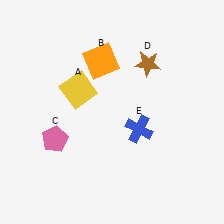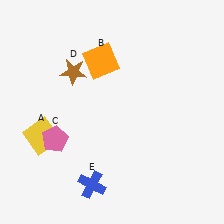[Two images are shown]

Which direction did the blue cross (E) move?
The blue cross (E) moved down.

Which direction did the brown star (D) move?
The brown star (D) moved left.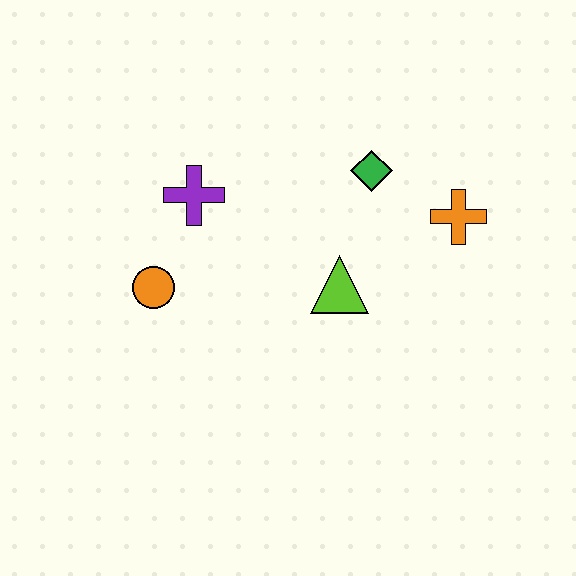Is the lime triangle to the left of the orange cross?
Yes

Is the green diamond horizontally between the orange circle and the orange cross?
Yes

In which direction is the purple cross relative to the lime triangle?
The purple cross is to the left of the lime triangle.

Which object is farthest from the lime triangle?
The orange circle is farthest from the lime triangle.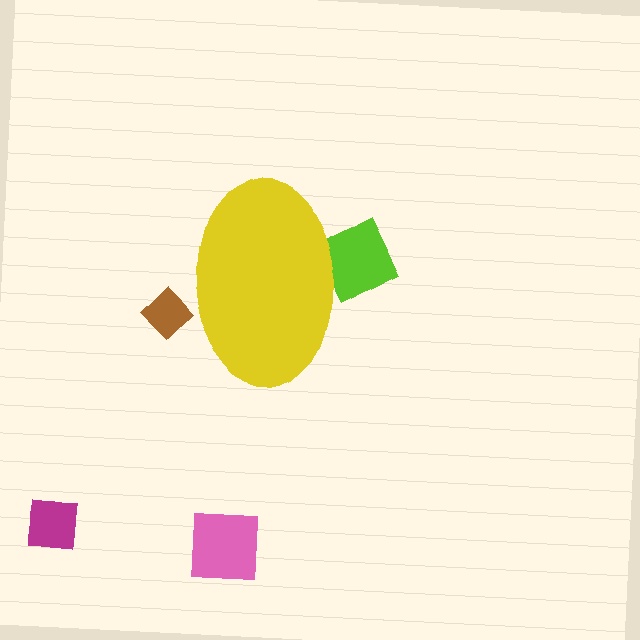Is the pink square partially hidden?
No, the pink square is fully visible.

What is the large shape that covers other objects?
A yellow ellipse.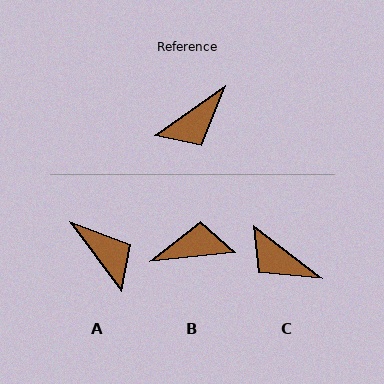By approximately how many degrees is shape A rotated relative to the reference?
Approximately 91 degrees counter-clockwise.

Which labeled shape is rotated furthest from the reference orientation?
B, about 151 degrees away.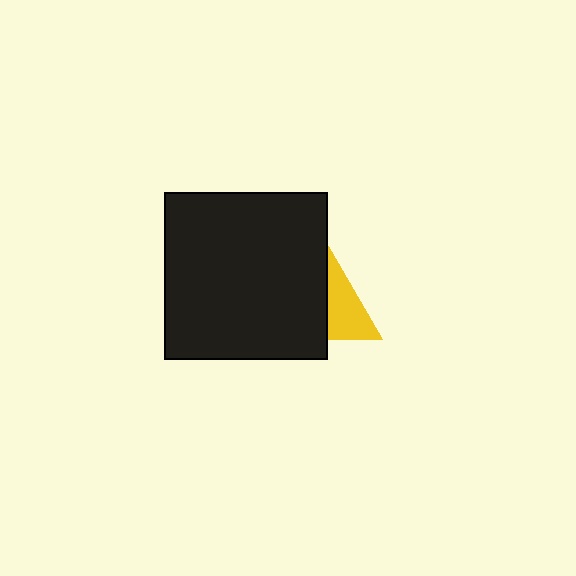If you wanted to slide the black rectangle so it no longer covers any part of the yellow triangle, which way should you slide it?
Slide it left — that is the most direct way to separate the two shapes.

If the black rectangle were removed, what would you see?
You would see the complete yellow triangle.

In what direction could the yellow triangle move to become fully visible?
The yellow triangle could move right. That would shift it out from behind the black rectangle entirely.